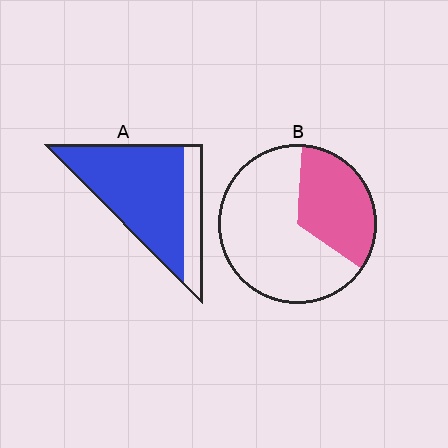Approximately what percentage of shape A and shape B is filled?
A is approximately 80% and B is approximately 35%.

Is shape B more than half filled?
No.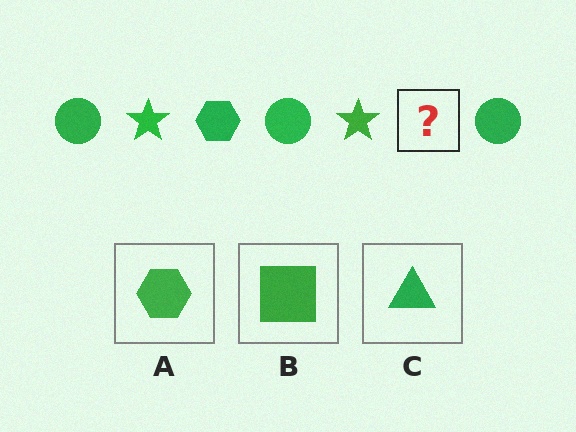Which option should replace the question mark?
Option A.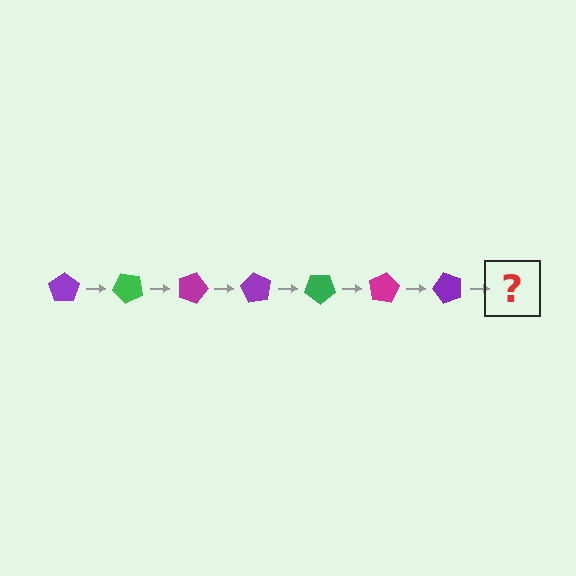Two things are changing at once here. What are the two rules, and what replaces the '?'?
The two rules are that it rotates 45 degrees each step and the color cycles through purple, green, and magenta. The '?' should be a green pentagon, rotated 315 degrees from the start.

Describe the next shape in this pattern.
It should be a green pentagon, rotated 315 degrees from the start.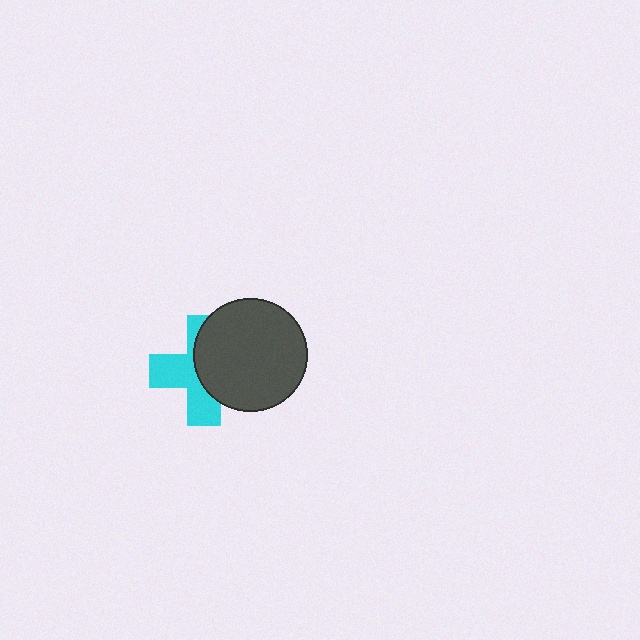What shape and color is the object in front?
The object in front is a dark gray circle.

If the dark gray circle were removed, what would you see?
You would see the complete cyan cross.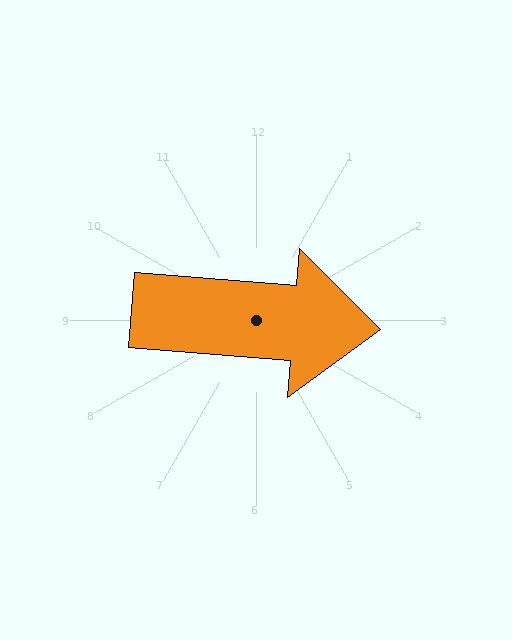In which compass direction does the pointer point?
East.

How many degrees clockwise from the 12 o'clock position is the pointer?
Approximately 95 degrees.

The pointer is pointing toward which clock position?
Roughly 3 o'clock.